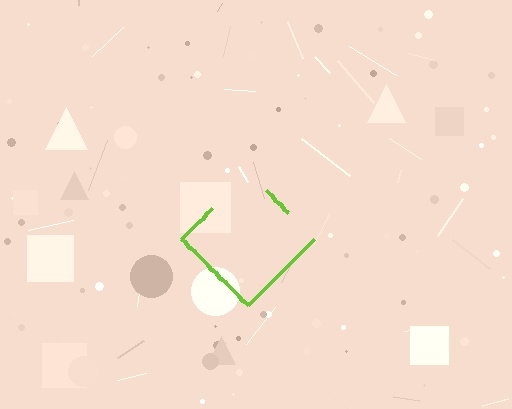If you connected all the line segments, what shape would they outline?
They would outline a diamond.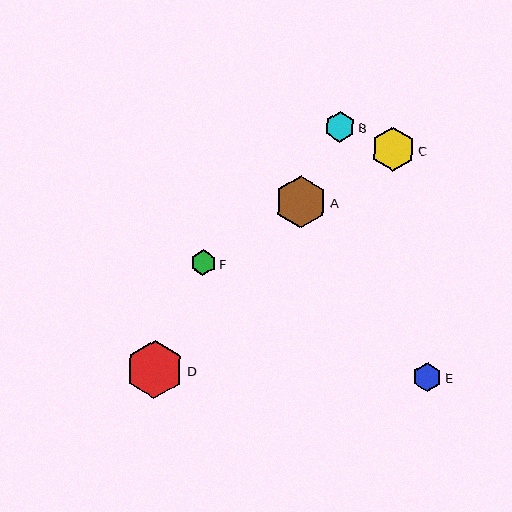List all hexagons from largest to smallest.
From largest to smallest: D, A, C, B, E, F.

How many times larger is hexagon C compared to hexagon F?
Hexagon C is approximately 1.7 times the size of hexagon F.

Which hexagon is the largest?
Hexagon D is the largest with a size of approximately 58 pixels.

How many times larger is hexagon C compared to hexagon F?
Hexagon C is approximately 1.7 times the size of hexagon F.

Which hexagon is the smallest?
Hexagon F is the smallest with a size of approximately 25 pixels.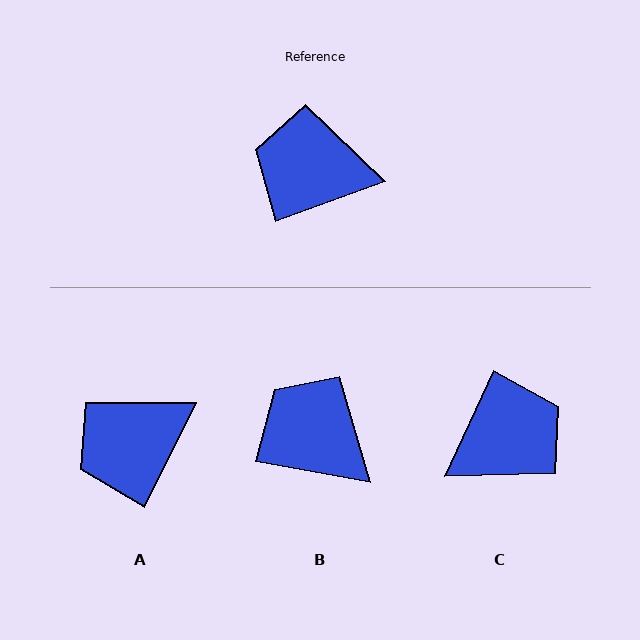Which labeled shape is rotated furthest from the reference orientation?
C, about 135 degrees away.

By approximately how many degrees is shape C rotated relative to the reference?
Approximately 135 degrees clockwise.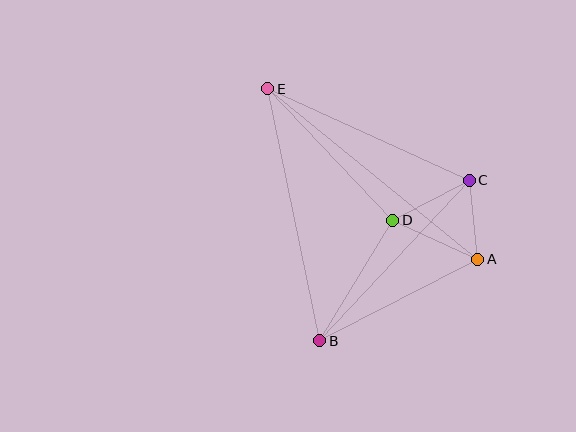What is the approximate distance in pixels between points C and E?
The distance between C and E is approximately 221 pixels.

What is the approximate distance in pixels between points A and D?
The distance between A and D is approximately 94 pixels.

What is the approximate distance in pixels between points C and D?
The distance between C and D is approximately 86 pixels.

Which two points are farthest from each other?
Points A and E are farthest from each other.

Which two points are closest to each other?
Points A and C are closest to each other.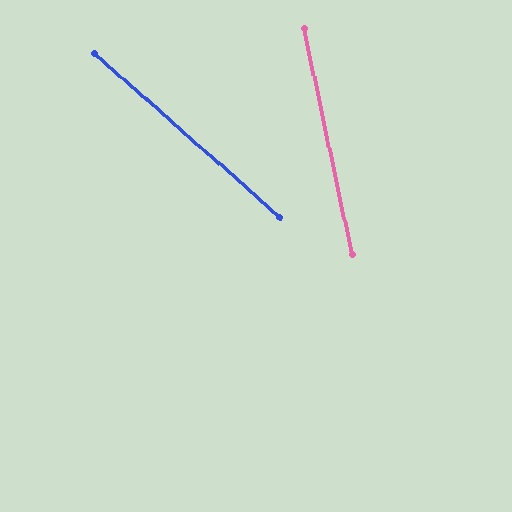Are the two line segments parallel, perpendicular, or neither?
Neither parallel nor perpendicular — they differ by about 36°.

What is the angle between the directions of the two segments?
Approximately 36 degrees.